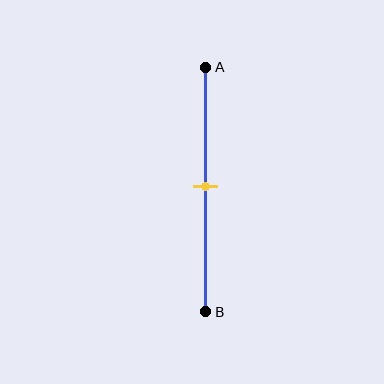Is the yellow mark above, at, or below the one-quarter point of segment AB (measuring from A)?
The yellow mark is below the one-quarter point of segment AB.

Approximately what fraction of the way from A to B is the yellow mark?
The yellow mark is approximately 50% of the way from A to B.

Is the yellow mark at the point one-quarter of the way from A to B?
No, the mark is at about 50% from A, not at the 25% one-quarter point.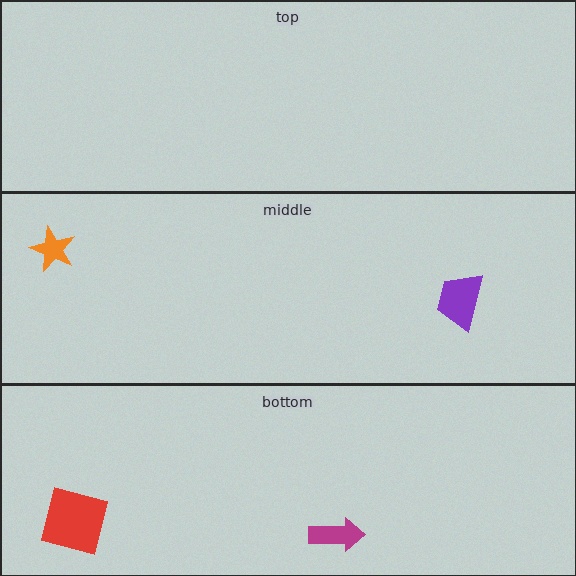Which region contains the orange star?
The middle region.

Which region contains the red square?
The bottom region.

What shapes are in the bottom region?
The red square, the magenta arrow.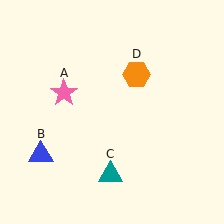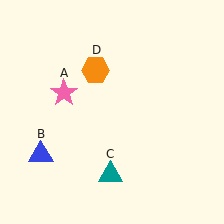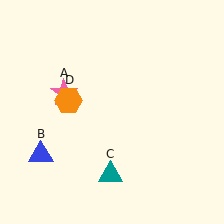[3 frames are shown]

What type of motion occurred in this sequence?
The orange hexagon (object D) rotated counterclockwise around the center of the scene.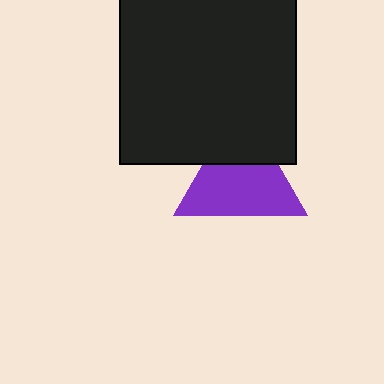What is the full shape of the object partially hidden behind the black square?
The partially hidden object is a purple triangle.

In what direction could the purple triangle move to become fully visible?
The purple triangle could move down. That would shift it out from behind the black square entirely.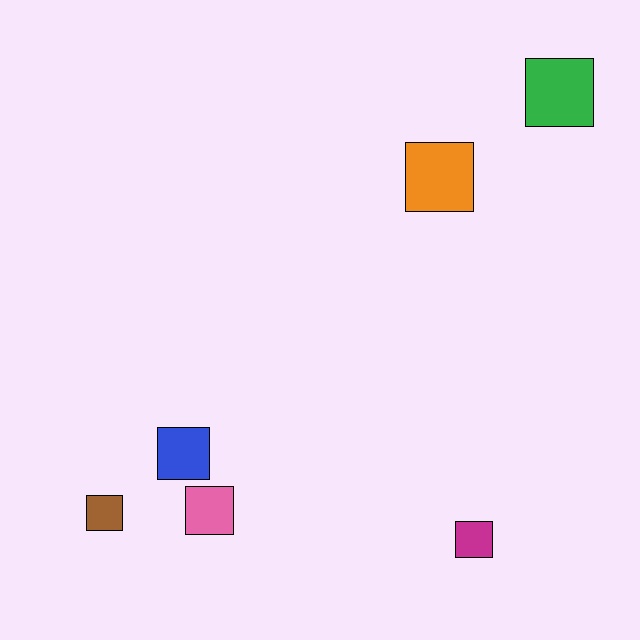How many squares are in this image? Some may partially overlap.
There are 6 squares.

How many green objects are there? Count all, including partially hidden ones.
There is 1 green object.